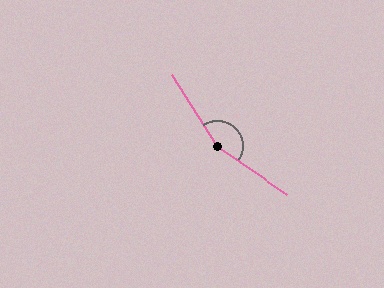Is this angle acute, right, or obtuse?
It is obtuse.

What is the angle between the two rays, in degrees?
Approximately 157 degrees.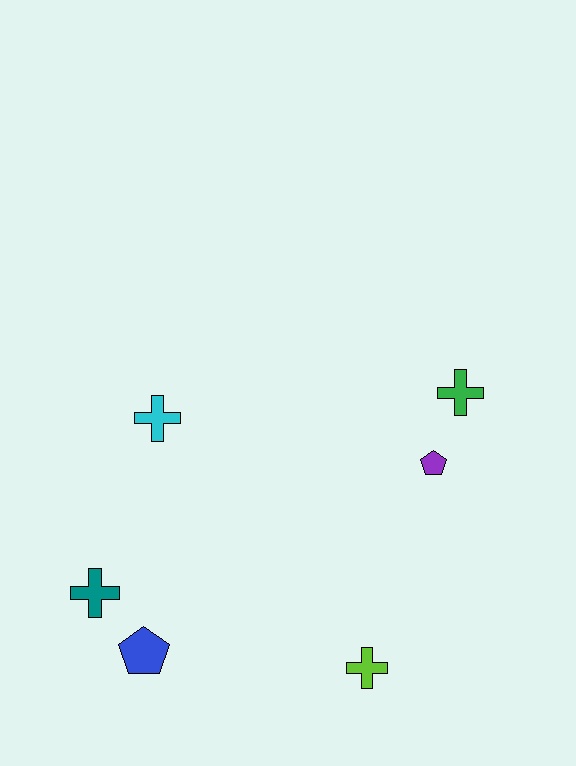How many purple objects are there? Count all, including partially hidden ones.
There is 1 purple object.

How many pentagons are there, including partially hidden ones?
There are 2 pentagons.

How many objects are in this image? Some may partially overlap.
There are 6 objects.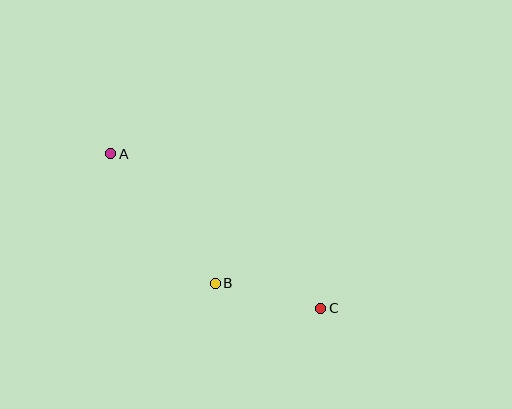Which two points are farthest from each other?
Points A and C are farthest from each other.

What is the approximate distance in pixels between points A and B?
The distance between A and B is approximately 167 pixels.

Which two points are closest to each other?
Points B and C are closest to each other.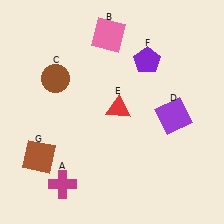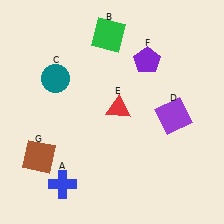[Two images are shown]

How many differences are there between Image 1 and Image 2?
There are 3 differences between the two images.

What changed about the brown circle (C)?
In Image 1, C is brown. In Image 2, it changed to teal.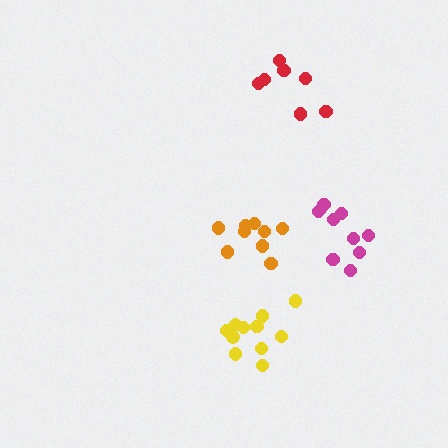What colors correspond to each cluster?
The clusters are colored: magenta, red, yellow, orange.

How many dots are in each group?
Group 1: 10 dots, Group 2: 7 dots, Group 3: 11 dots, Group 4: 9 dots (37 total).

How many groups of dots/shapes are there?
There are 4 groups.